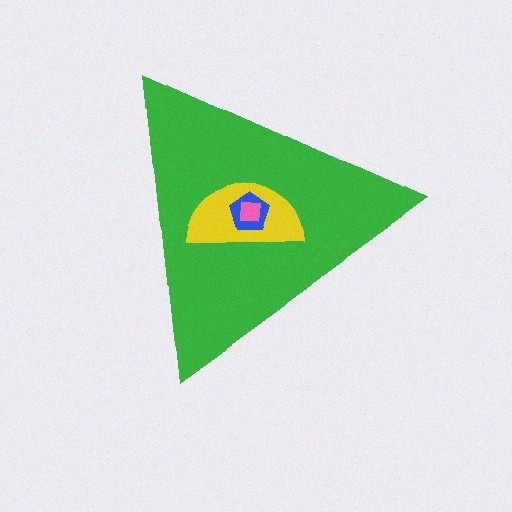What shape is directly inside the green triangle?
The yellow semicircle.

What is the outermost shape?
The green triangle.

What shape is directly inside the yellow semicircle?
The blue pentagon.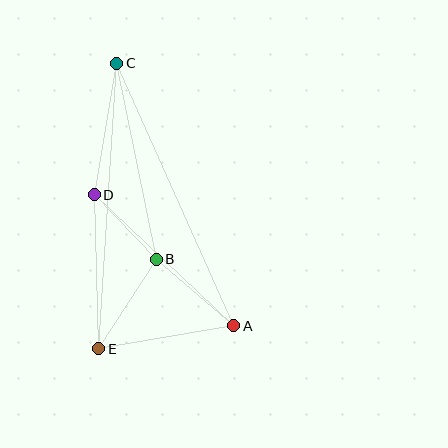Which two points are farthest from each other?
Points A and C are farthest from each other.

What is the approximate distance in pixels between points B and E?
The distance between B and E is approximately 107 pixels.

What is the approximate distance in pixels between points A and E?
The distance between A and E is approximately 137 pixels.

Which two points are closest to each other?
Points B and D are closest to each other.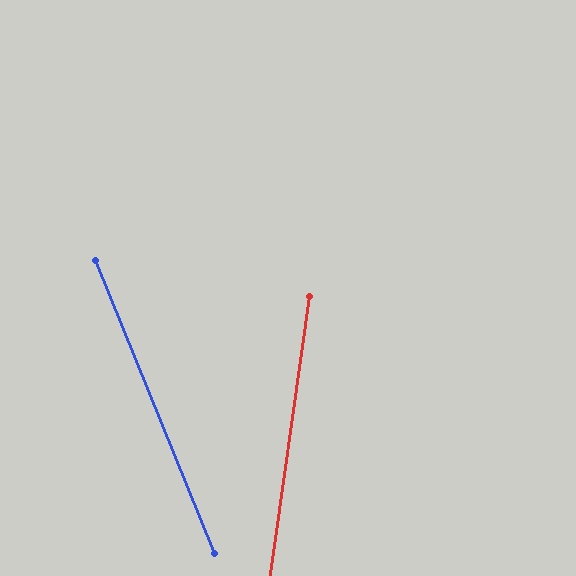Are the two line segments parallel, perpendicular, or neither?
Neither parallel nor perpendicular — they differ by about 30°.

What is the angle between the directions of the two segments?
Approximately 30 degrees.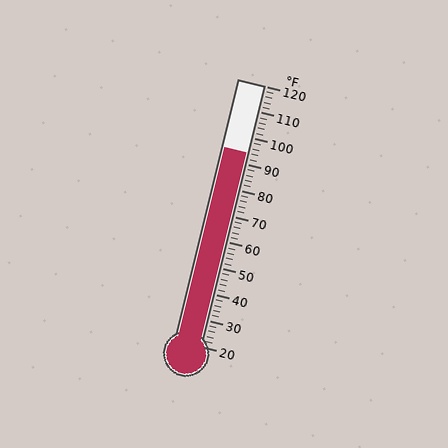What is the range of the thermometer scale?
The thermometer scale ranges from 20°F to 120°F.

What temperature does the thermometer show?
The thermometer shows approximately 94°F.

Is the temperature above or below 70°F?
The temperature is above 70°F.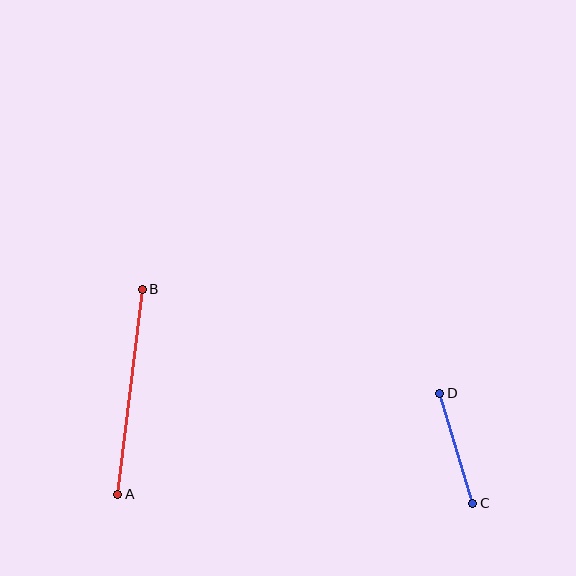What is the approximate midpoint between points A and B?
The midpoint is at approximately (130, 392) pixels.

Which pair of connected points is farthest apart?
Points A and B are farthest apart.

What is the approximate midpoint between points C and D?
The midpoint is at approximately (456, 448) pixels.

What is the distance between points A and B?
The distance is approximately 206 pixels.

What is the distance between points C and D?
The distance is approximately 115 pixels.